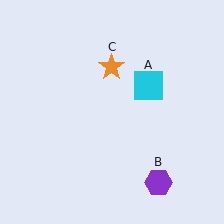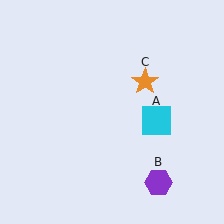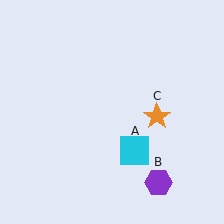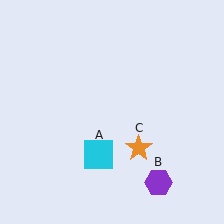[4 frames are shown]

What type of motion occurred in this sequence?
The cyan square (object A), orange star (object C) rotated clockwise around the center of the scene.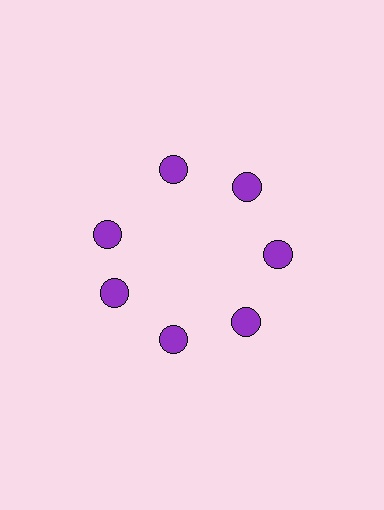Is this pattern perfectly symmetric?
No. The 7 purple circles are arranged in a ring, but one element near the 10 o'clock position is rotated out of alignment along the ring, breaking the 7-fold rotational symmetry.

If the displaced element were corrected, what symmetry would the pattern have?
It would have 7-fold rotational symmetry — the pattern would map onto itself every 51 degrees.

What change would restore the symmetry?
The symmetry would be restored by rotating it back into even spacing with its neighbors so that all 7 circles sit at equal angles and equal distance from the center.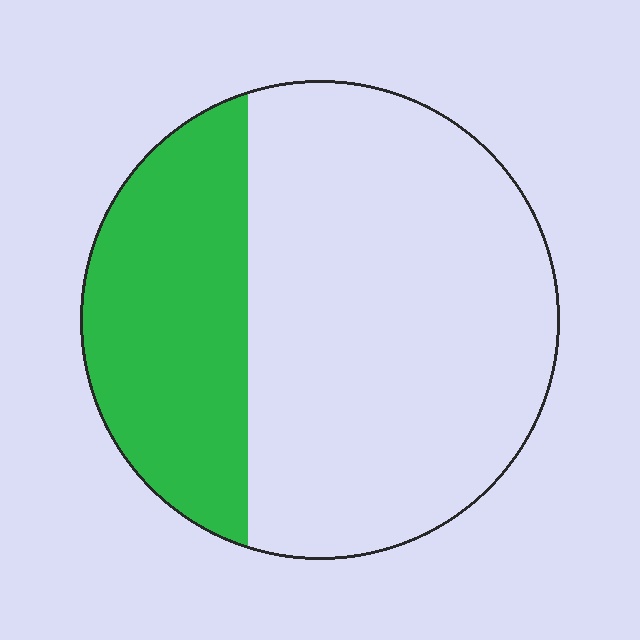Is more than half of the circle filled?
No.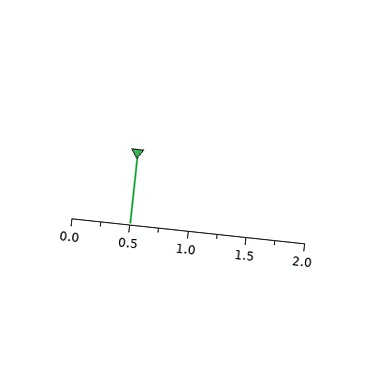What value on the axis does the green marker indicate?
The marker indicates approximately 0.5.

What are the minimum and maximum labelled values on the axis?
The axis runs from 0.0 to 2.0.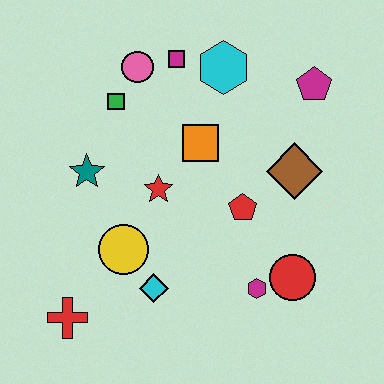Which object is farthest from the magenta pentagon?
The red cross is farthest from the magenta pentagon.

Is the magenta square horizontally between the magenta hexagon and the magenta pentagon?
No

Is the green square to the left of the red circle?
Yes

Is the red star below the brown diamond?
Yes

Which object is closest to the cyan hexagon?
The magenta square is closest to the cyan hexagon.